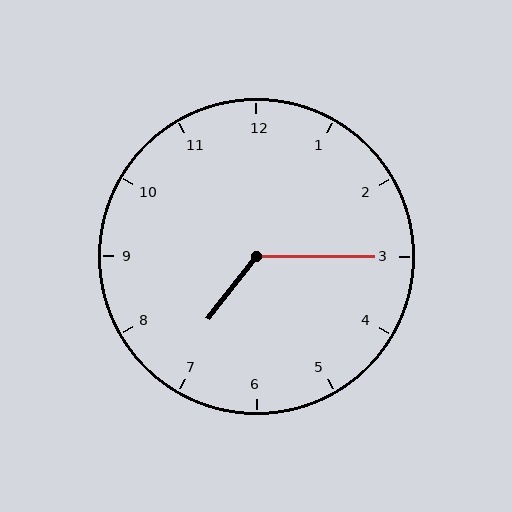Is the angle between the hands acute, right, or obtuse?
It is obtuse.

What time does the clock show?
7:15.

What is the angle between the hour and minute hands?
Approximately 128 degrees.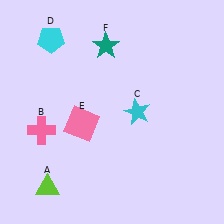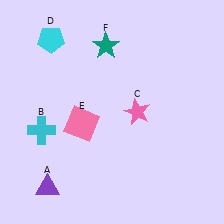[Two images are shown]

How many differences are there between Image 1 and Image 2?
There are 3 differences between the two images.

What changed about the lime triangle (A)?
In Image 1, A is lime. In Image 2, it changed to purple.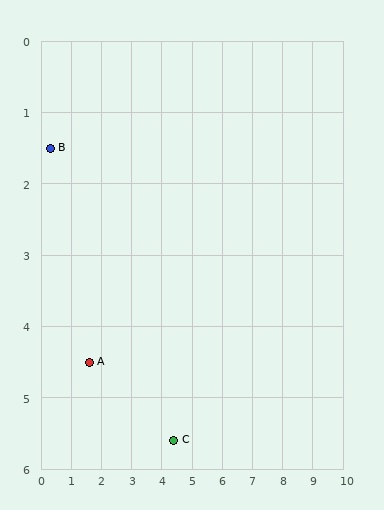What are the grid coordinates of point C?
Point C is at approximately (4.4, 5.6).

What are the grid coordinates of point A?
Point A is at approximately (1.6, 4.5).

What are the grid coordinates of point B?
Point B is at approximately (0.3, 1.5).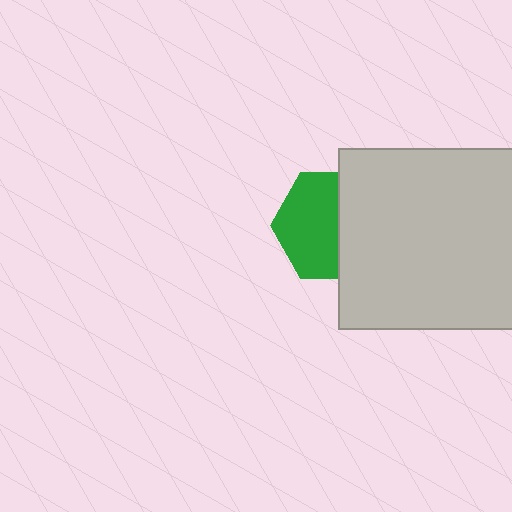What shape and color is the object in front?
The object in front is a light gray square.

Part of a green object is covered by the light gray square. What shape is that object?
It is a hexagon.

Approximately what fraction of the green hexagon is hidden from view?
Roughly 44% of the green hexagon is hidden behind the light gray square.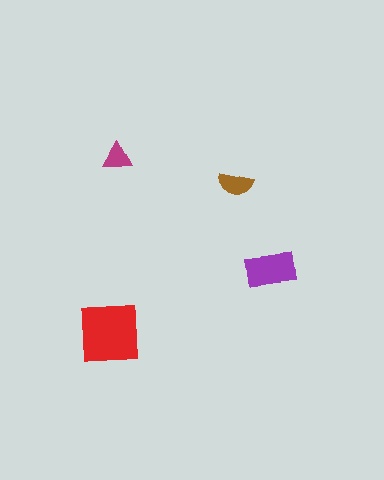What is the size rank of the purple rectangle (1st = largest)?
2nd.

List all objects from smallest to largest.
The magenta triangle, the brown semicircle, the purple rectangle, the red square.